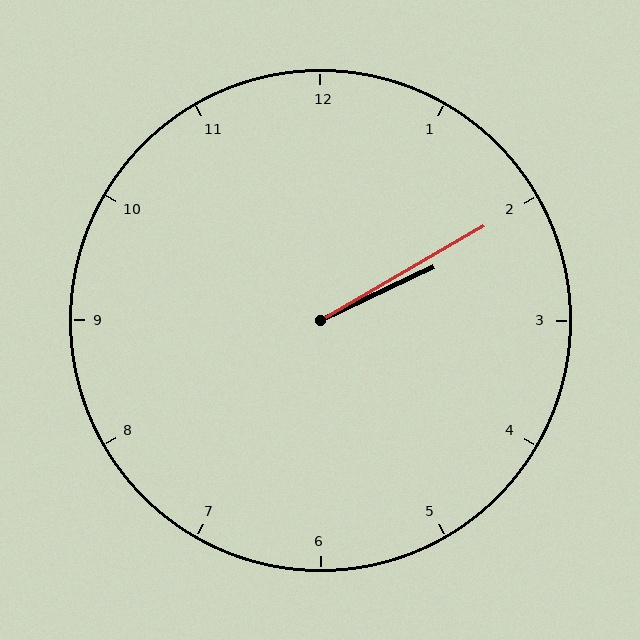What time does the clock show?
2:10.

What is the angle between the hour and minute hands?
Approximately 5 degrees.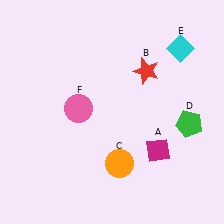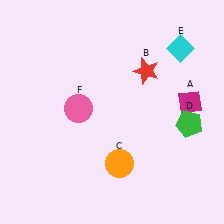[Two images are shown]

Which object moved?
The magenta diamond (A) moved up.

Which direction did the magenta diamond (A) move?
The magenta diamond (A) moved up.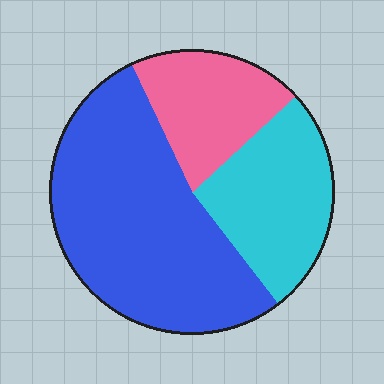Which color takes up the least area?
Pink, at roughly 20%.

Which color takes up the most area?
Blue, at roughly 55%.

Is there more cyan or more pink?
Cyan.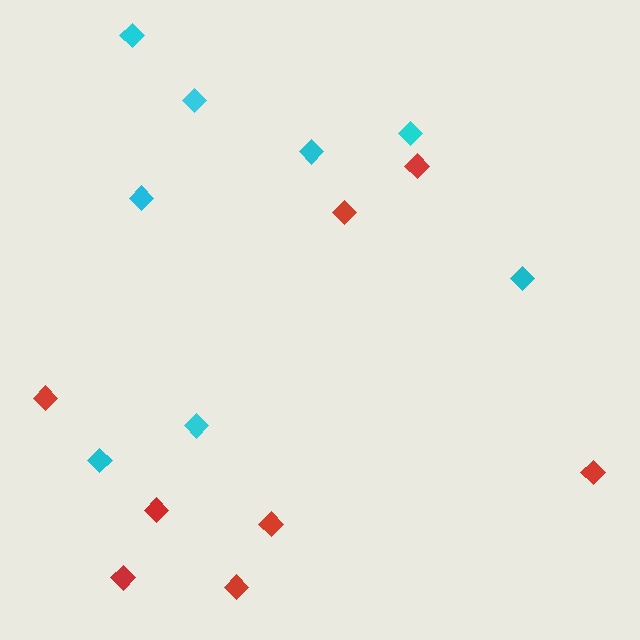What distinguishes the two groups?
There are 2 groups: one group of red diamonds (8) and one group of cyan diamonds (8).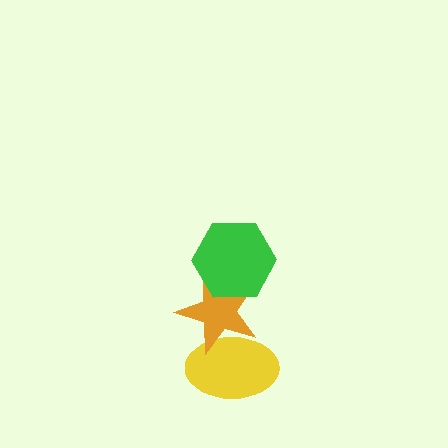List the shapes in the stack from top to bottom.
From top to bottom: the green hexagon, the orange star, the yellow ellipse.